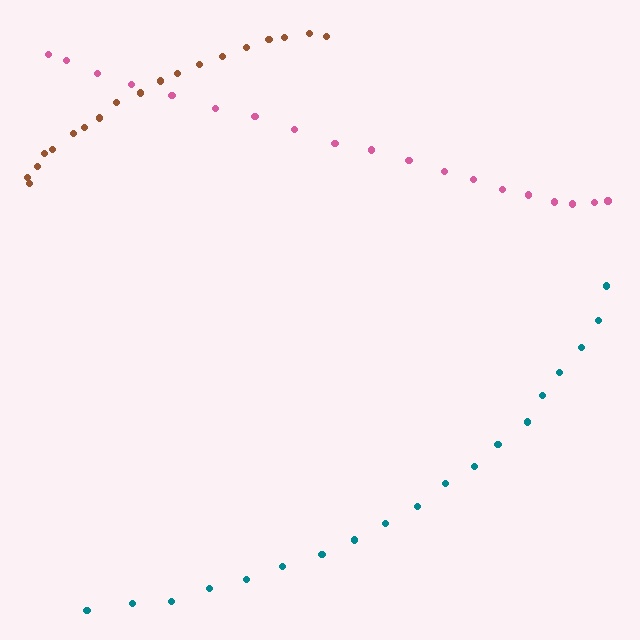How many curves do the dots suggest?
There are 3 distinct paths.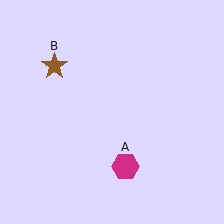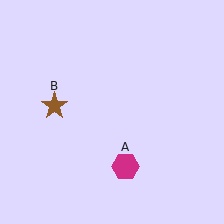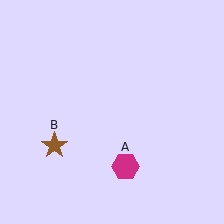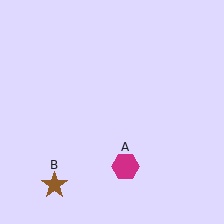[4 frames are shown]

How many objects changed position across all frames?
1 object changed position: brown star (object B).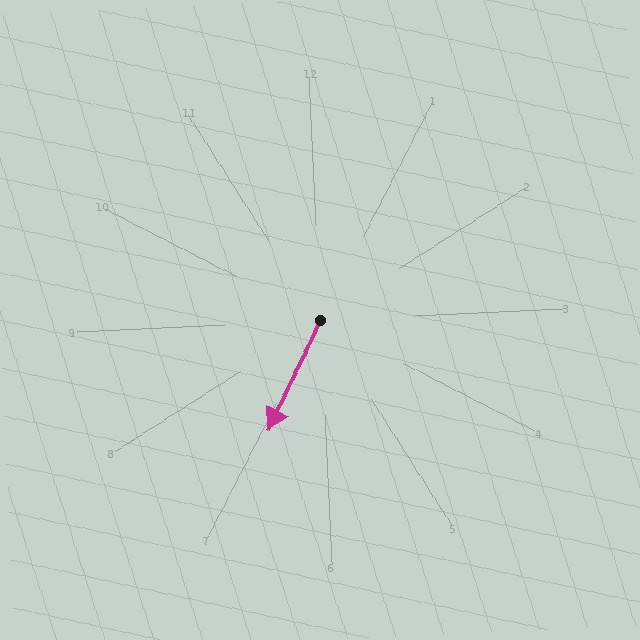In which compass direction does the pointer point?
Southwest.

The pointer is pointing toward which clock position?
Roughly 7 o'clock.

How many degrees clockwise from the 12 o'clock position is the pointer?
Approximately 208 degrees.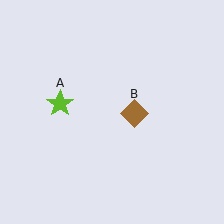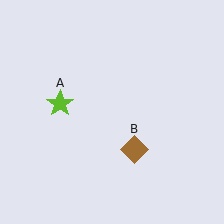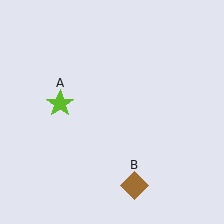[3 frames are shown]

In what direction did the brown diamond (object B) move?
The brown diamond (object B) moved down.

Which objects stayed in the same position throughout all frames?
Lime star (object A) remained stationary.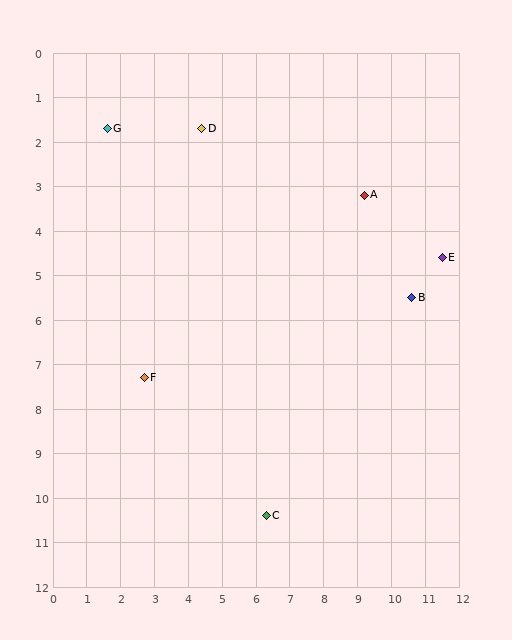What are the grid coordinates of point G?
Point G is at approximately (1.6, 1.7).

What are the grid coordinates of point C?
Point C is at approximately (6.3, 10.4).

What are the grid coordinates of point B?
Point B is at approximately (10.6, 5.5).